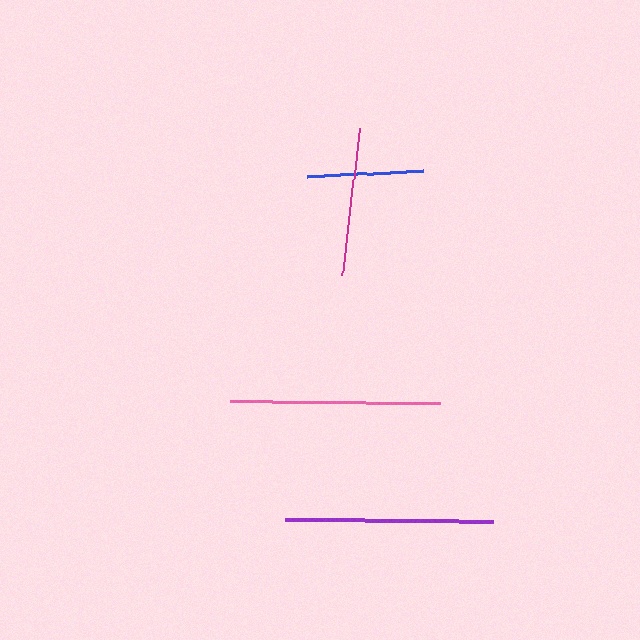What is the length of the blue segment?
The blue segment is approximately 116 pixels long.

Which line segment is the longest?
The pink line is the longest at approximately 210 pixels.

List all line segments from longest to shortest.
From longest to shortest: pink, purple, magenta, blue.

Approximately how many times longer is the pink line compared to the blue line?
The pink line is approximately 1.8 times the length of the blue line.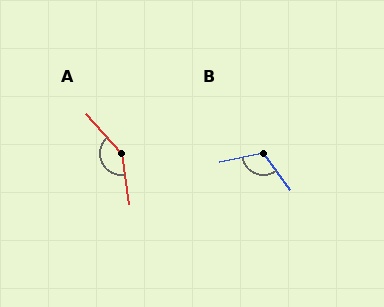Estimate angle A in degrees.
Approximately 147 degrees.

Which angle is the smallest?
B, at approximately 115 degrees.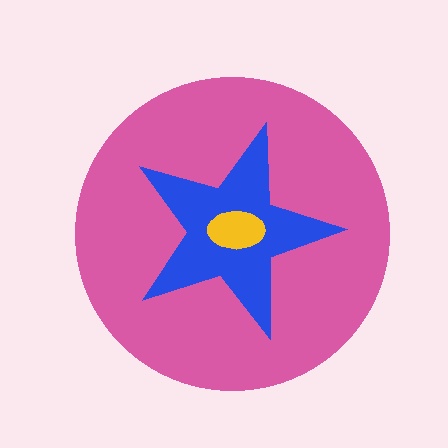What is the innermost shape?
The yellow ellipse.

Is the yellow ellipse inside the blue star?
Yes.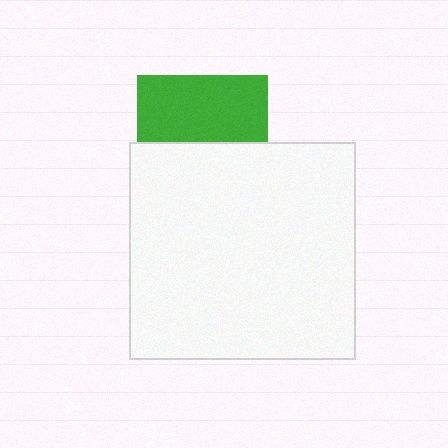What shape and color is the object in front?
The object in front is a white rectangle.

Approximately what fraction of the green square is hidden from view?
Roughly 49% of the green square is hidden behind the white rectangle.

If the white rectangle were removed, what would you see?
You would see the complete green square.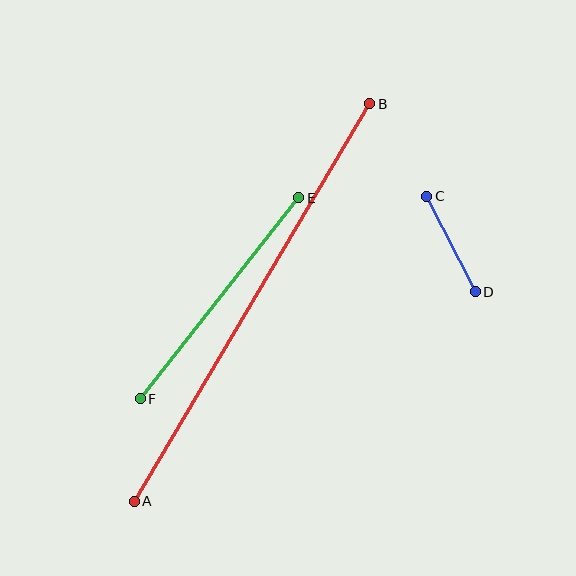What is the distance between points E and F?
The distance is approximately 256 pixels.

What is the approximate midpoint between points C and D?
The midpoint is at approximately (451, 244) pixels.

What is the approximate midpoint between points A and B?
The midpoint is at approximately (252, 303) pixels.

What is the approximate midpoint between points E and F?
The midpoint is at approximately (219, 298) pixels.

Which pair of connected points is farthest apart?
Points A and B are farthest apart.